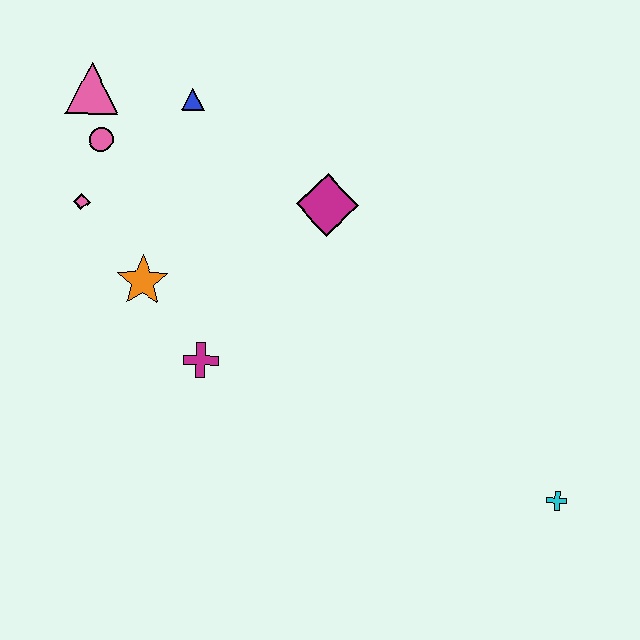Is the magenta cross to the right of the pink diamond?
Yes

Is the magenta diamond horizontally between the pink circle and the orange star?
No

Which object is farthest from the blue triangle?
The cyan cross is farthest from the blue triangle.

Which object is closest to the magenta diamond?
The blue triangle is closest to the magenta diamond.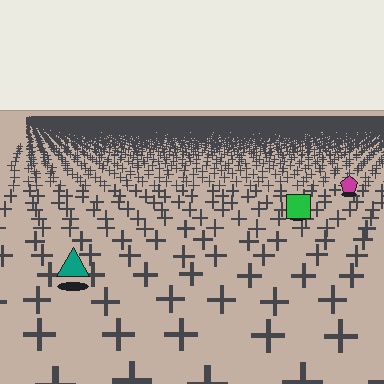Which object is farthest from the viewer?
The magenta pentagon is farthest from the viewer. It appears smaller and the ground texture around it is denser.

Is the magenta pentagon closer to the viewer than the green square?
No. The green square is closer — you can tell from the texture gradient: the ground texture is coarser near it.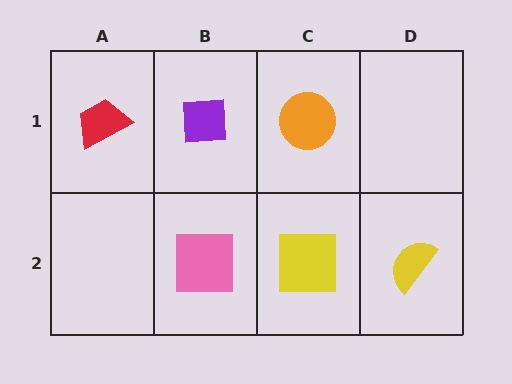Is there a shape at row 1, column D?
No, that cell is empty.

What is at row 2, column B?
A pink square.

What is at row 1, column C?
An orange circle.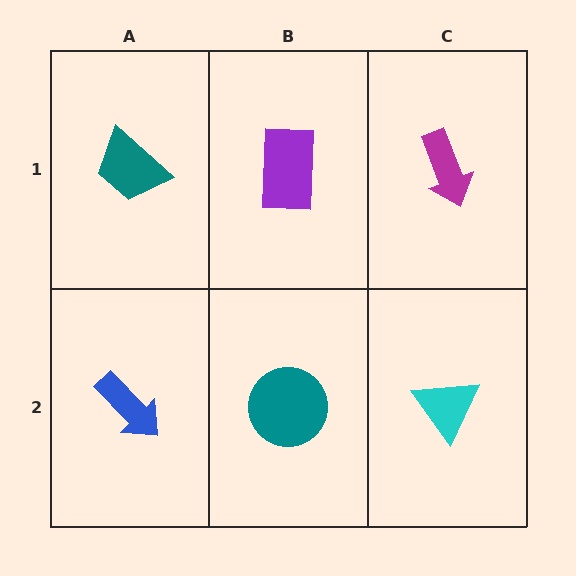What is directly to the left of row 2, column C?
A teal circle.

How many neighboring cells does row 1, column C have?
2.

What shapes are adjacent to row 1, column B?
A teal circle (row 2, column B), a teal trapezoid (row 1, column A), a magenta arrow (row 1, column C).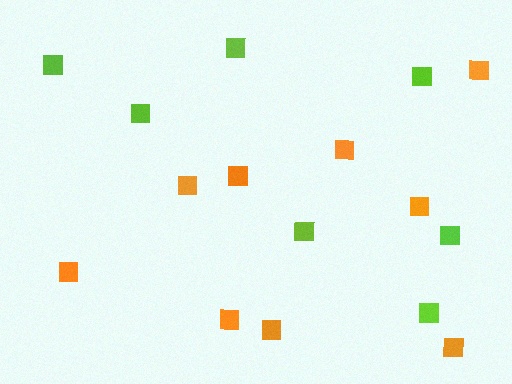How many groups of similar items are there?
There are 2 groups: one group of lime squares (7) and one group of orange squares (9).